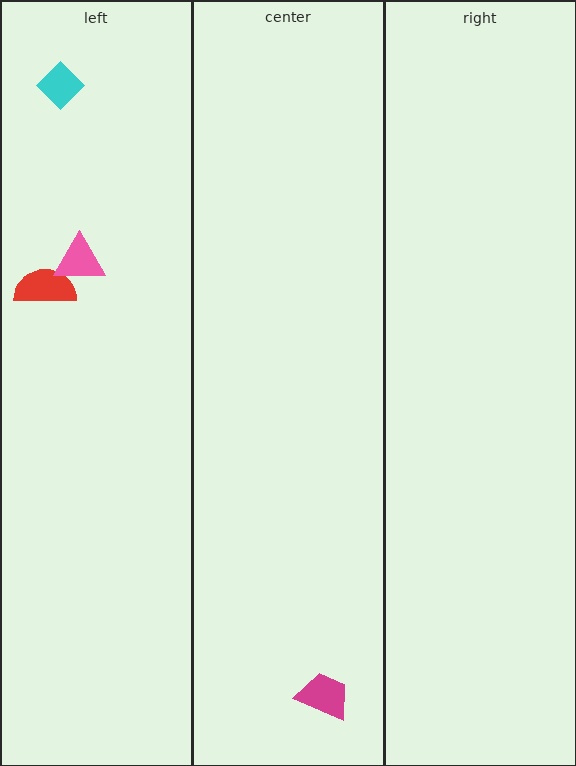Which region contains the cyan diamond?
The left region.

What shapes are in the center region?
The magenta trapezoid.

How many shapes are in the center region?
1.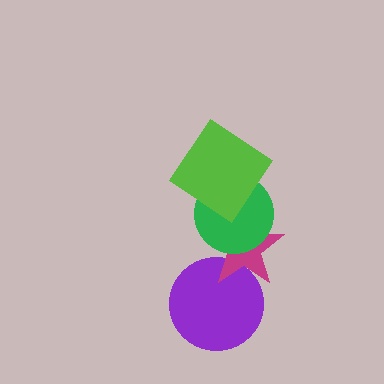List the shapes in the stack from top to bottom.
From top to bottom: the lime diamond, the green circle, the magenta star, the purple circle.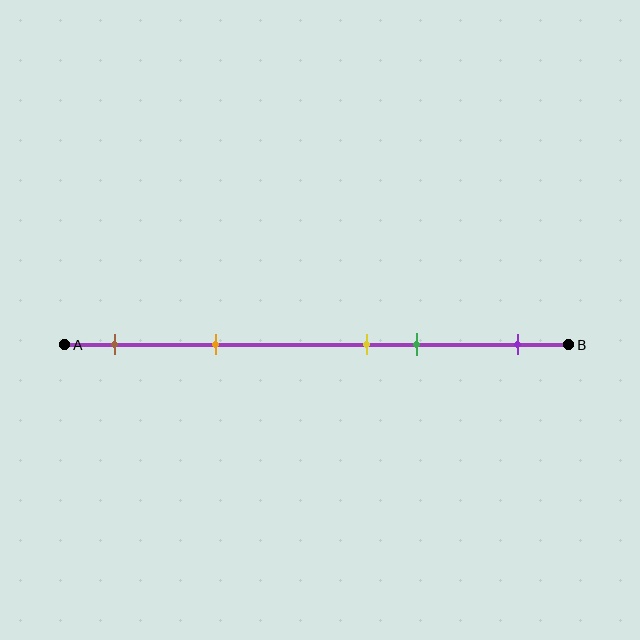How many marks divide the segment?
There are 5 marks dividing the segment.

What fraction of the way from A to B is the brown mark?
The brown mark is approximately 10% (0.1) of the way from A to B.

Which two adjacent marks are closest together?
The yellow and green marks are the closest adjacent pair.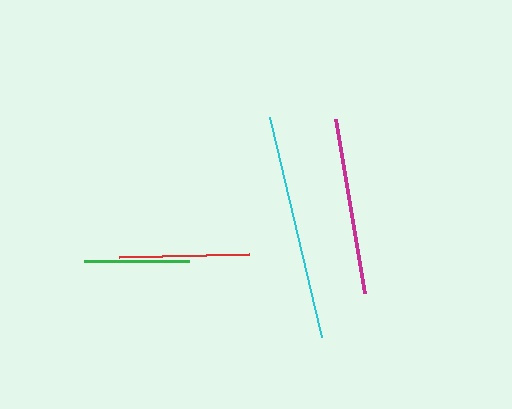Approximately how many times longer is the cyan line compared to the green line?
The cyan line is approximately 2.2 times the length of the green line.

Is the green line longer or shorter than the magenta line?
The magenta line is longer than the green line.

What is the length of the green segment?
The green segment is approximately 105 pixels long.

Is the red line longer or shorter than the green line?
The red line is longer than the green line.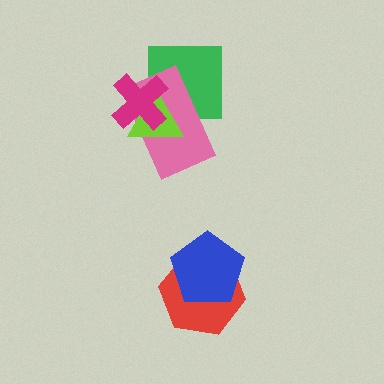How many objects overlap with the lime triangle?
3 objects overlap with the lime triangle.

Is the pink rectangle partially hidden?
Yes, it is partially covered by another shape.